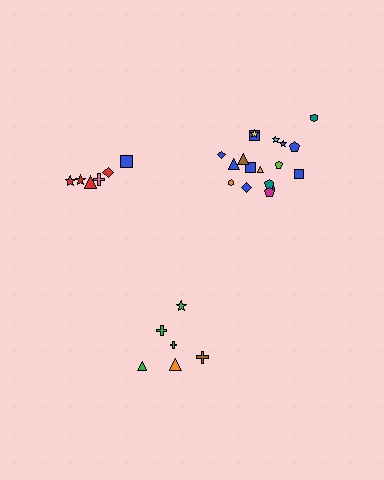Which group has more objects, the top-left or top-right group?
The top-right group.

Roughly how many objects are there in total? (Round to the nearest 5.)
Roughly 30 objects in total.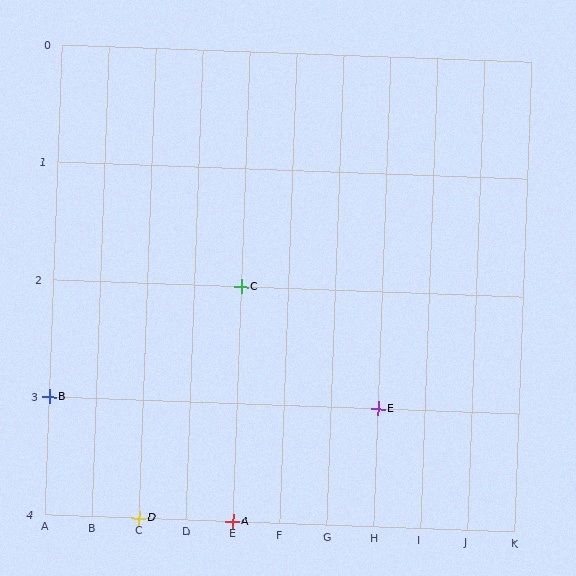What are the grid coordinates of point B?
Point B is at grid coordinates (A, 3).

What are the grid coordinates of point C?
Point C is at grid coordinates (E, 2).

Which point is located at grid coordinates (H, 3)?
Point E is at (H, 3).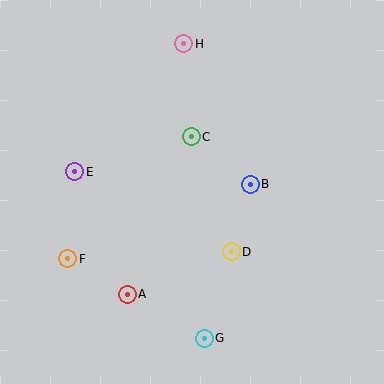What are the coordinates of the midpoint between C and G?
The midpoint between C and G is at (198, 238).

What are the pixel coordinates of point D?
Point D is at (231, 252).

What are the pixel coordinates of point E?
Point E is at (75, 172).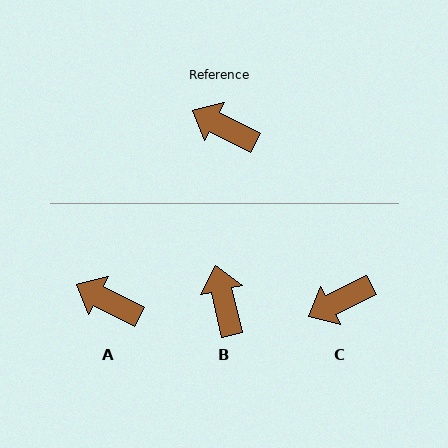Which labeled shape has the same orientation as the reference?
A.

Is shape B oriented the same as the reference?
No, it is off by about 50 degrees.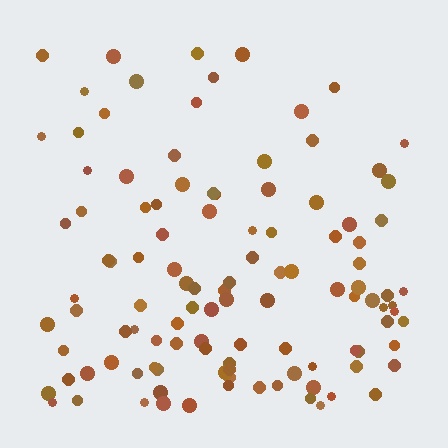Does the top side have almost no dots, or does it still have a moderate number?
Still a moderate number, just noticeably fewer than the bottom.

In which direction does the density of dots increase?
From top to bottom, with the bottom side densest.